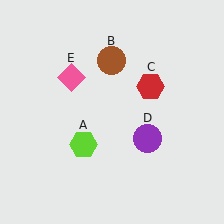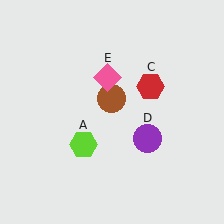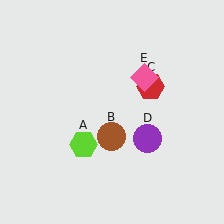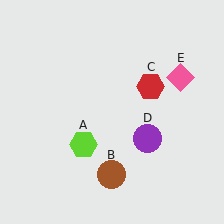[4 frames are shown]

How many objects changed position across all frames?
2 objects changed position: brown circle (object B), pink diamond (object E).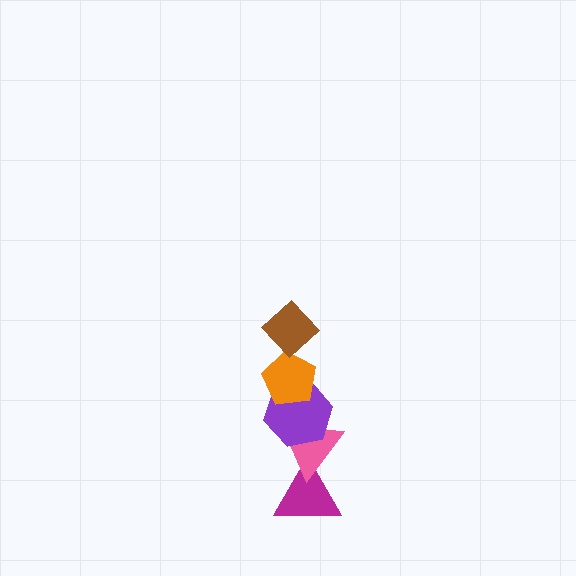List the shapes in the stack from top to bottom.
From top to bottom: the brown diamond, the orange pentagon, the purple hexagon, the pink triangle, the magenta triangle.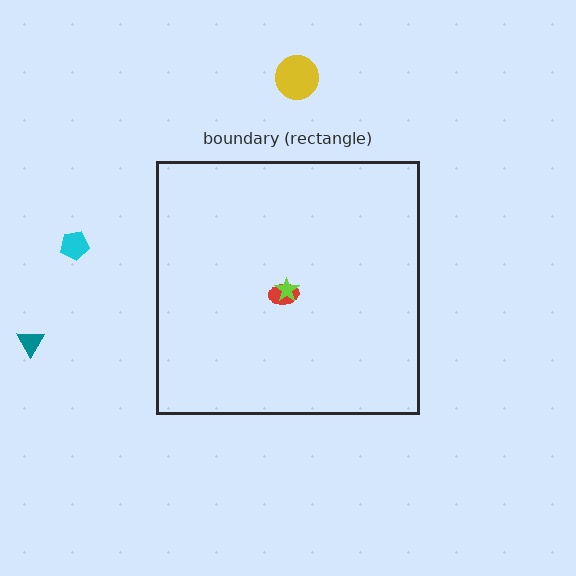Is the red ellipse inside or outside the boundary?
Inside.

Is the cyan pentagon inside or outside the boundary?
Outside.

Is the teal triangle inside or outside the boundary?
Outside.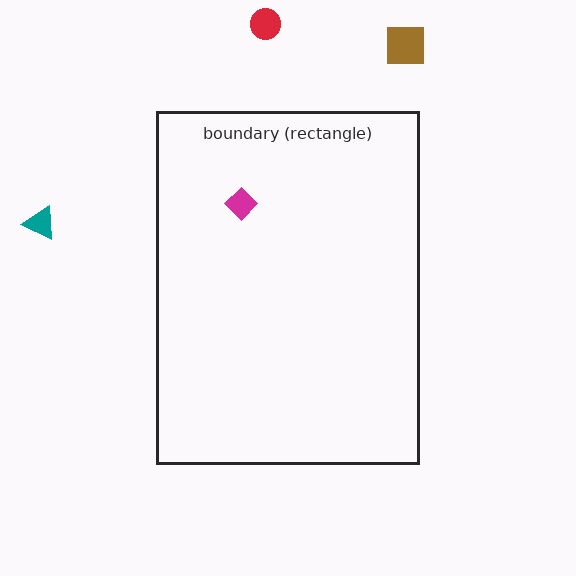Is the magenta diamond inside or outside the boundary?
Inside.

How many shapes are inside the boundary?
1 inside, 3 outside.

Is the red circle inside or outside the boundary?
Outside.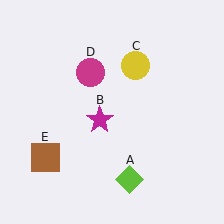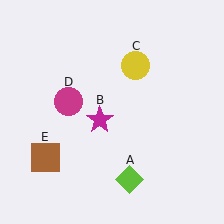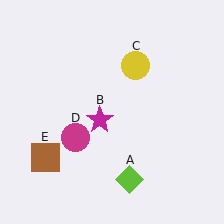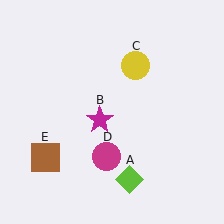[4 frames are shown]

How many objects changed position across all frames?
1 object changed position: magenta circle (object D).